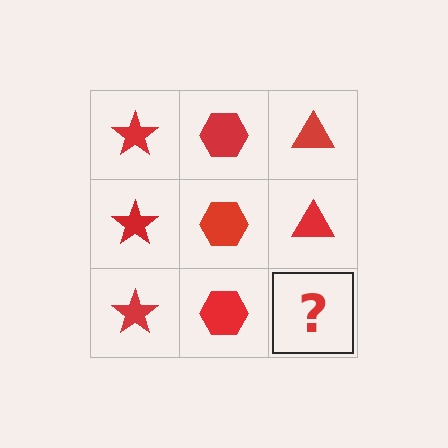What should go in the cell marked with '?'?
The missing cell should contain a red triangle.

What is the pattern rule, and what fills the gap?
The rule is that each column has a consistent shape. The gap should be filled with a red triangle.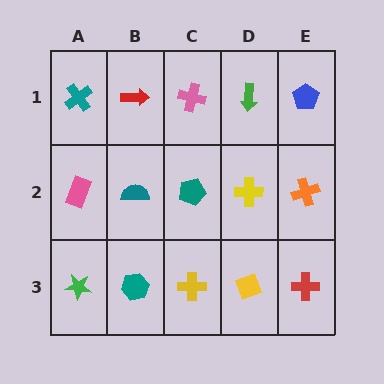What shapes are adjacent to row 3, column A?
A pink rectangle (row 2, column A), a teal hexagon (row 3, column B).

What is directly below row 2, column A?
A green star.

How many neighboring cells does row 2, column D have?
4.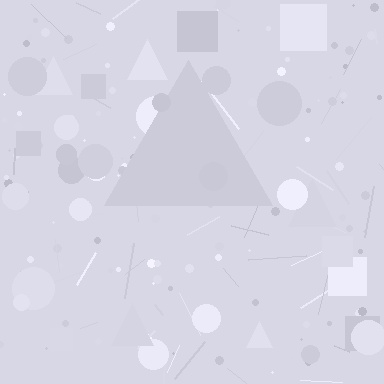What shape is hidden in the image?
A triangle is hidden in the image.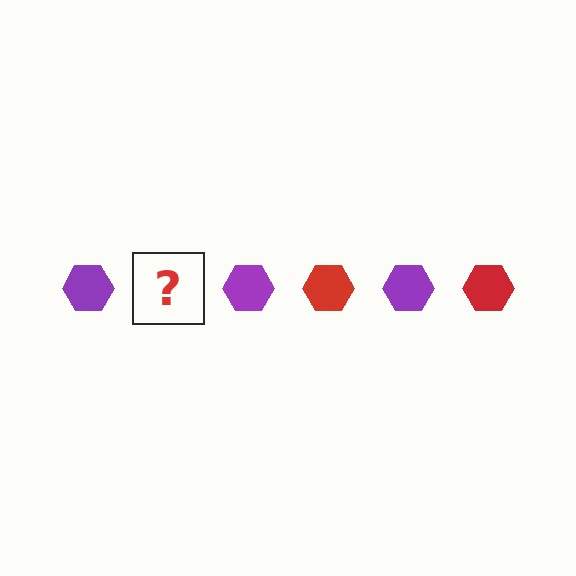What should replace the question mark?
The question mark should be replaced with a red hexagon.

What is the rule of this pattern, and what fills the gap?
The rule is that the pattern cycles through purple, red hexagons. The gap should be filled with a red hexagon.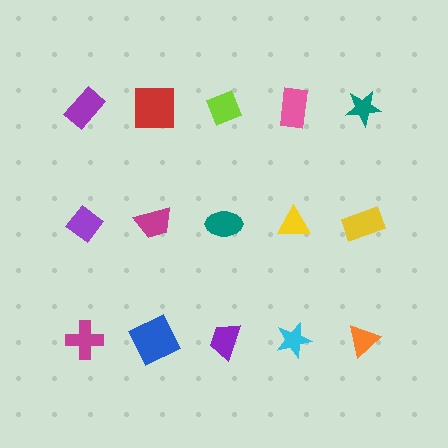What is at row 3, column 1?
A magenta cross.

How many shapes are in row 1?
5 shapes.